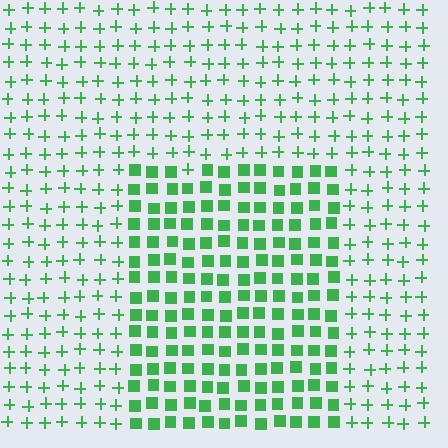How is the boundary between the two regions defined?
The boundary is defined by a change in element shape: squares inside vs. plus signs outside. All elements share the same color and spacing.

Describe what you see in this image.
The image is filled with small green elements arranged in a uniform grid. A rectangle-shaped region contains squares, while the surrounding area contains plus signs. The boundary is defined purely by the change in element shape.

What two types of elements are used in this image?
The image uses squares inside the rectangle region and plus signs outside it.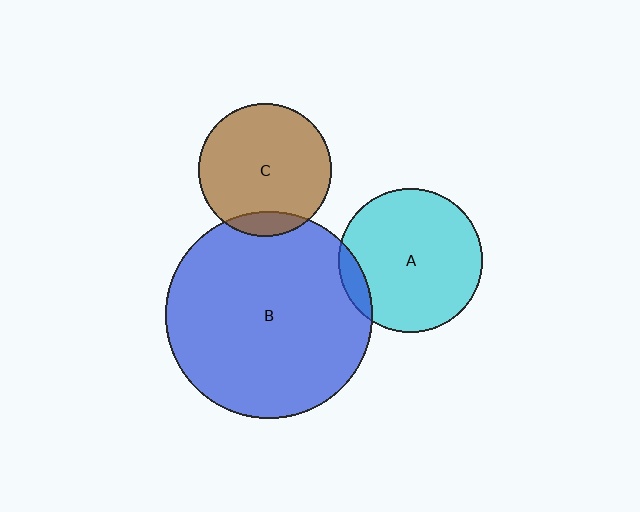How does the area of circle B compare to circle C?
Approximately 2.4 times.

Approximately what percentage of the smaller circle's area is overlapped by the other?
Approximately 10%.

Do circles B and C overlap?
Yes.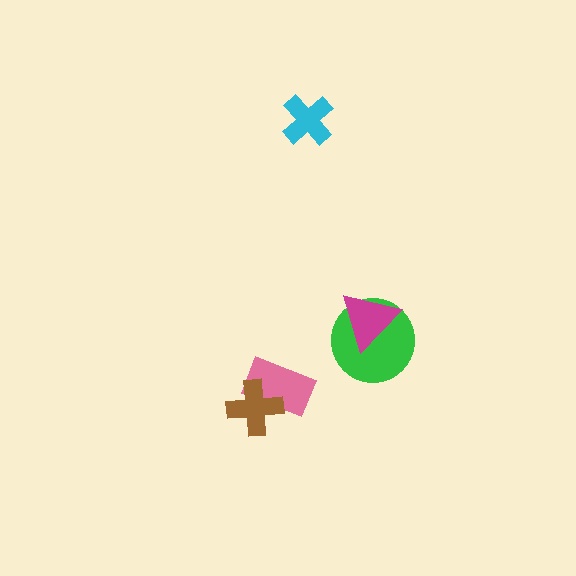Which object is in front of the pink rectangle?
The brown cross is in front of the pink rectangle.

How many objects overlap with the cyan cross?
0 objects overlap with the cyan cross.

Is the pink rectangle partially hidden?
Yes, it is partially covered by another shape.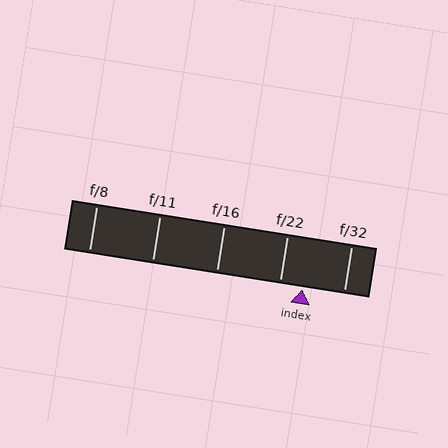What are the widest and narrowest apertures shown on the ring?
The widest aperture shown is f/8 and the narrowest is f/32.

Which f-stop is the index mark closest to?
The index mark is closest to f/22.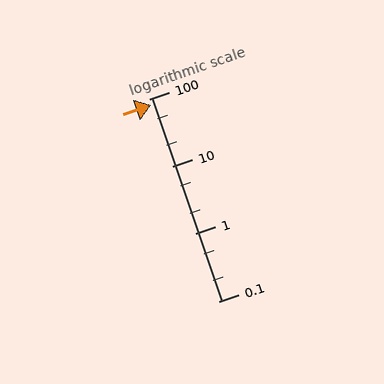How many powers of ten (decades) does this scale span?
The scale spans 3 decades, from 0.1 to 100.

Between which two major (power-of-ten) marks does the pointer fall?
The pointer is between 10 and 100.